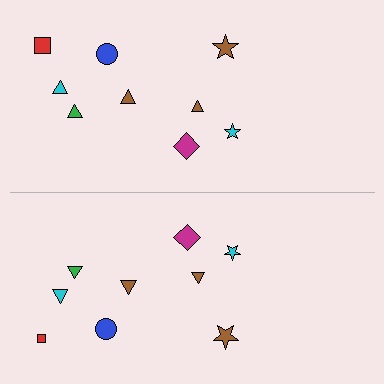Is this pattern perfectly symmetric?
No, the pattern is not perfectly symmetric. The red square on the bottom side has a different size than its mirror counterpart.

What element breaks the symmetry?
The red square on the bottom side has a different size than its mirror counterpart.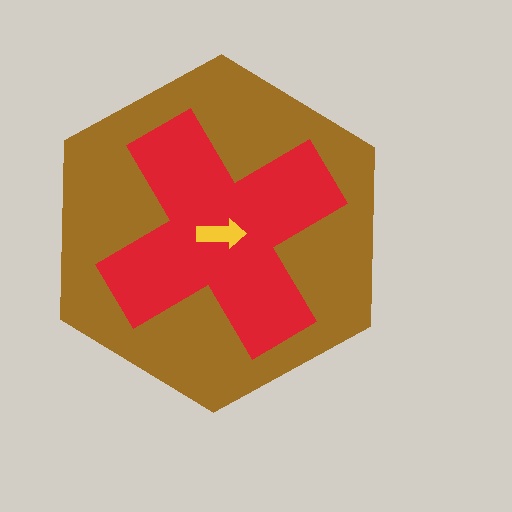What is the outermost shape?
The brown hexagon.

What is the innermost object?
The yellow arrow.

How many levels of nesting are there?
3.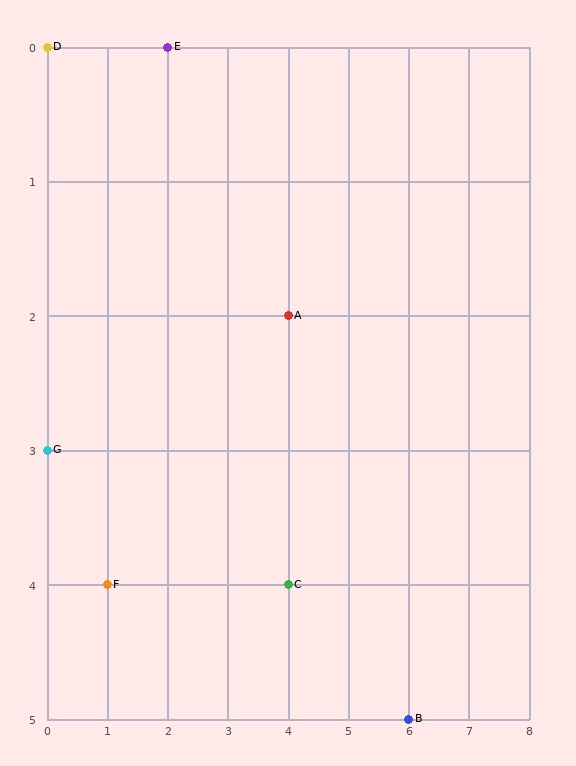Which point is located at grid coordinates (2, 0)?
Point E is at (2, 0).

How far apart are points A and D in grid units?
Points A and D are 4 columns and 2 rows apart (about 4.5 grid units diagonally).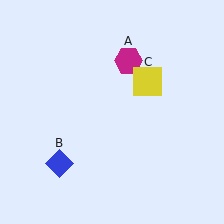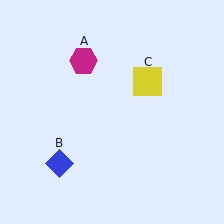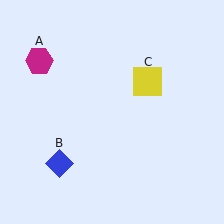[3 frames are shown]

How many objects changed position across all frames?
1 object changed position: magenta hexagon (object A).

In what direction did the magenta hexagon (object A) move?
The magenta hexagon (object A) moved left.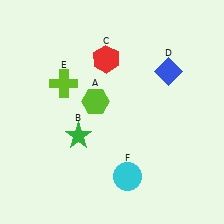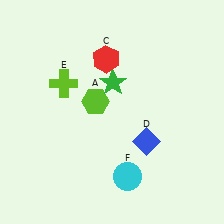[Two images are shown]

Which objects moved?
The objects that moved are: the green star (B), the blue diamond (D).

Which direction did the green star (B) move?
The green star (B) moved up.